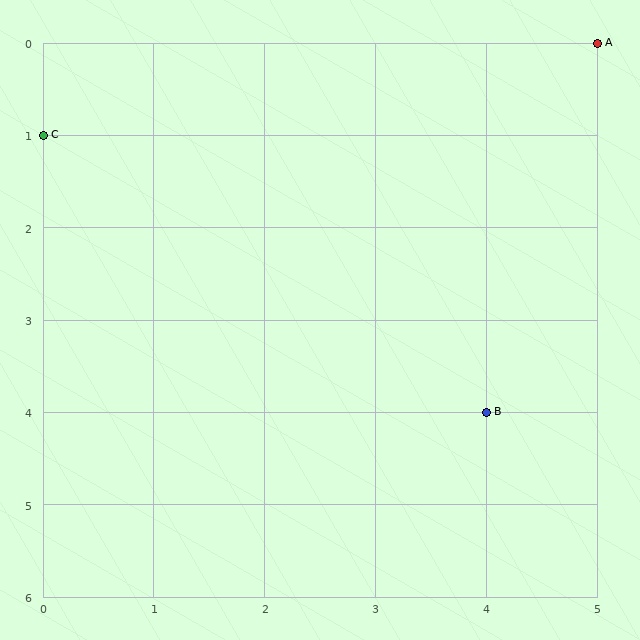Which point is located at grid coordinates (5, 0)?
Point A is at (5, 0).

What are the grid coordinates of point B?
Point B is at grid coordinates (4, 4).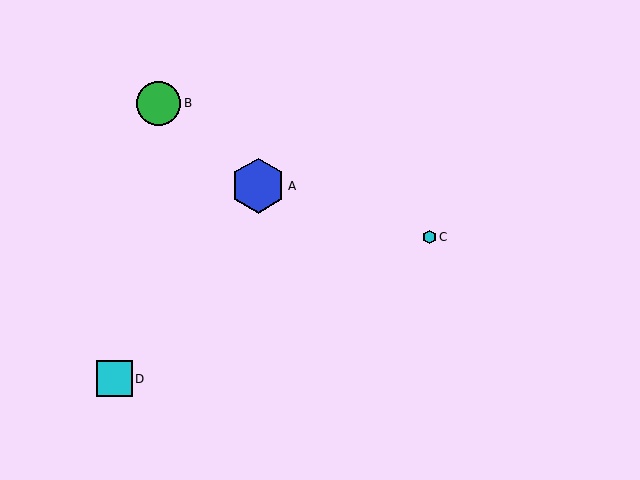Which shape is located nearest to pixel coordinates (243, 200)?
The blue hexagon (labeled A) at (258, 186) is nearest to that location.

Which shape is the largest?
The blue hexagon (labeled A) is the largest.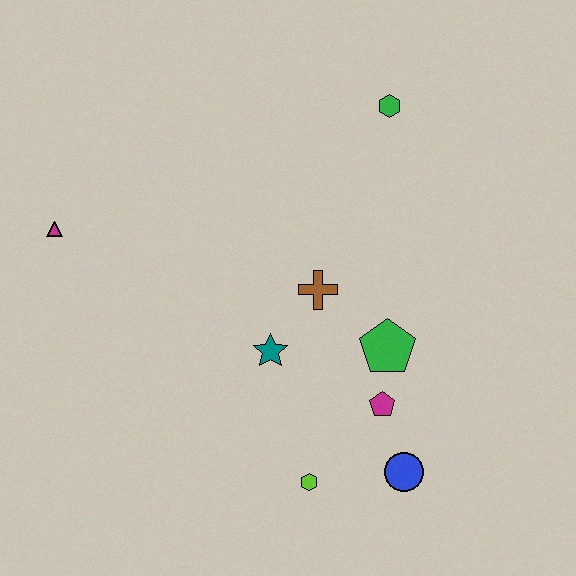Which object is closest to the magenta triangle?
The teal star is closest to the magenta triangle.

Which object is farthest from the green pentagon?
The magenta triangle is farthest from the green pentagon.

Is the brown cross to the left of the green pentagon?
Yes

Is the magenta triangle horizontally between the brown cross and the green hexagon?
No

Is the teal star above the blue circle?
Yes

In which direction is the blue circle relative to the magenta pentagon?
The blue circle is below the magenta pentagon.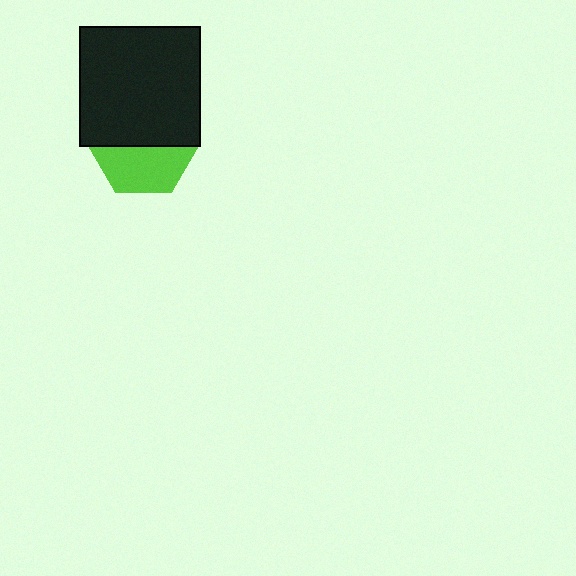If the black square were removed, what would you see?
You would see the complete lime hexagon.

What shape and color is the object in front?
The object in front is a black square.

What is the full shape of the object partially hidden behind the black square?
The partially hidden object is a lime hexagon.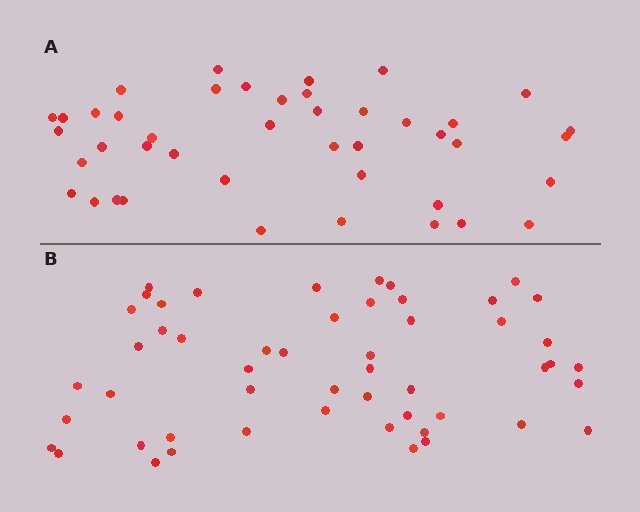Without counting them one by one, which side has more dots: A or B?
Region B (the bottom region) has more dots.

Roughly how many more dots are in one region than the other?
Region B has roughly 8 or so more dots than region A.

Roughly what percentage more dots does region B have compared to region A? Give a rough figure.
About 20% more.